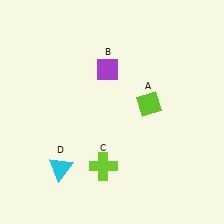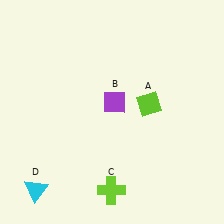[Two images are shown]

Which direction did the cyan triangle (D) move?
The cyan triangle (D) moved left.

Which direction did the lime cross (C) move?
The lime cross (C) moved down.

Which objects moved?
The objects that moved are: the purple diamond (B), the lime cross (C), the cyan triangle (D).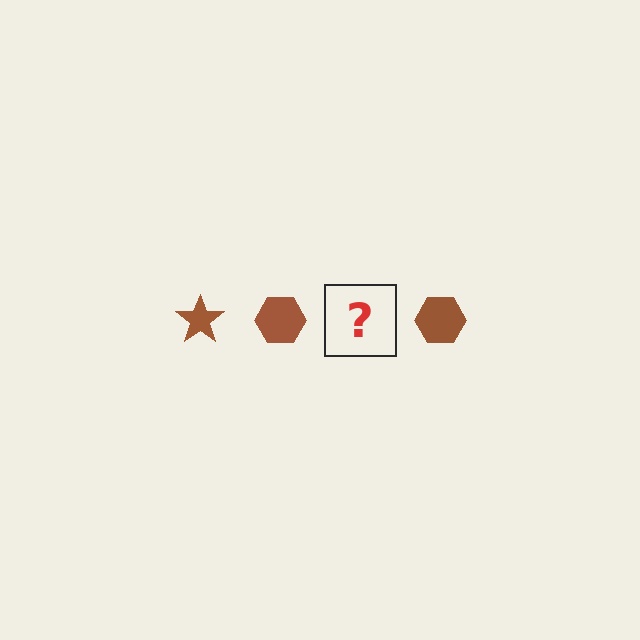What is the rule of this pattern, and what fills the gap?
The rule is that the pattern cycles through star, hexagon shapes in brown. The gap should be filled with a brown star.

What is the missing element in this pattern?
The missing element is a brown star.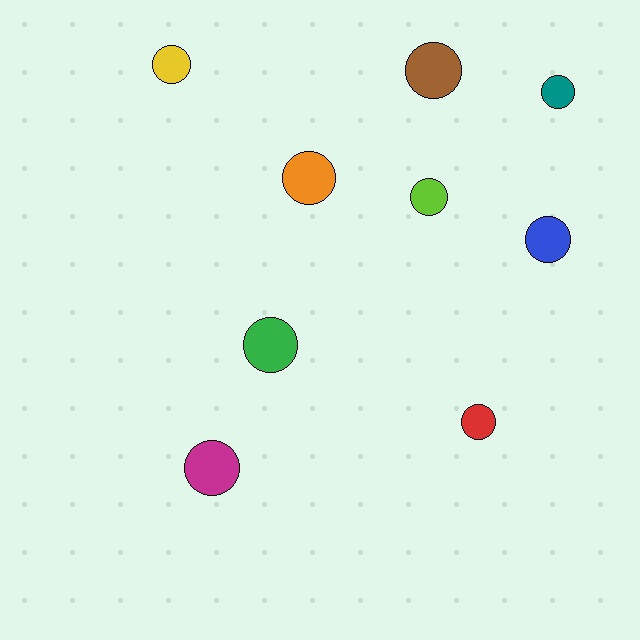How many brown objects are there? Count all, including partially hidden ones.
There is 1 brown object.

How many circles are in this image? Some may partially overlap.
There are 9 circles.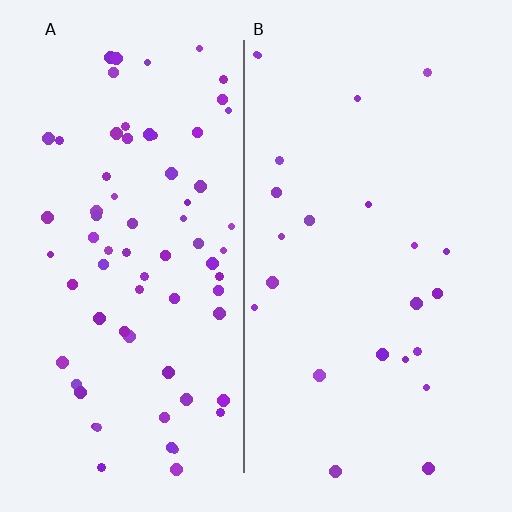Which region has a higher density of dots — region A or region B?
A (the left).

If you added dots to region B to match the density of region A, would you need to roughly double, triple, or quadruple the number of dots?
Approximately triple.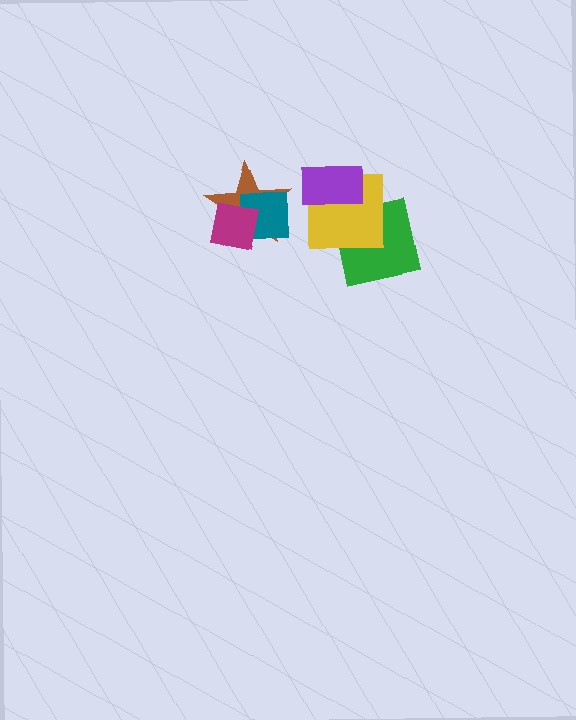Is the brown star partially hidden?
Yes, it is partially covered by another shape.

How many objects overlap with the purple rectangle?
1 object overlaps with the purple rectangle.